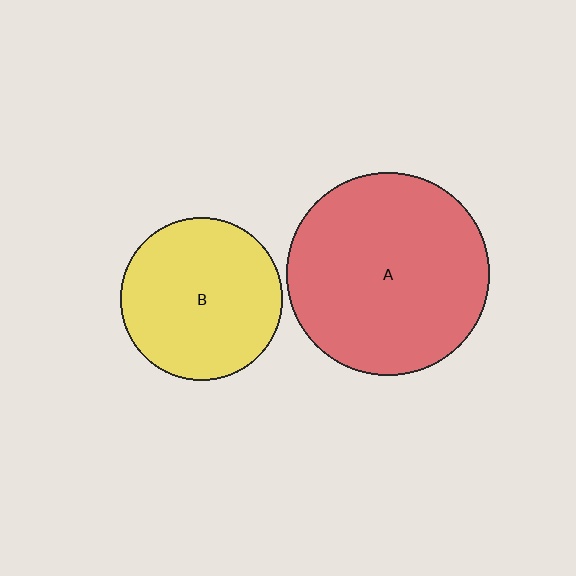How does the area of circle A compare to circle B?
Approximately 1.6 times.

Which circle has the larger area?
Circle A (red).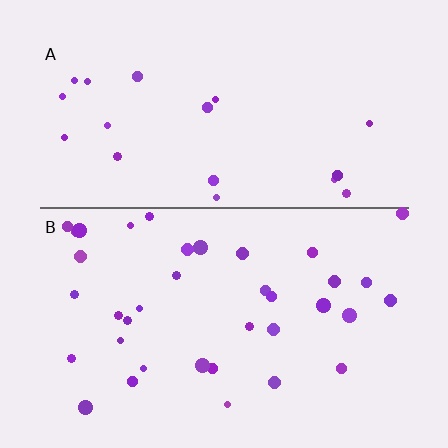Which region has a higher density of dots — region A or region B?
B (the bottom).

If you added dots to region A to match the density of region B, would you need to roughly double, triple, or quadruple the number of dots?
Approximately double.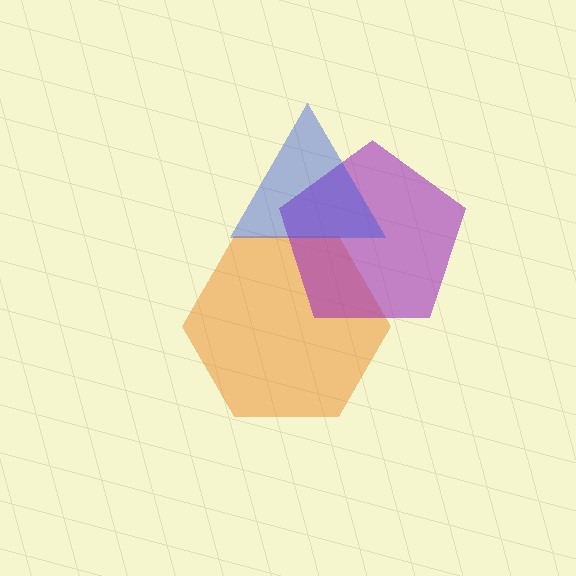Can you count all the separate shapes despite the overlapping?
Yes, there are 3 separate shapes.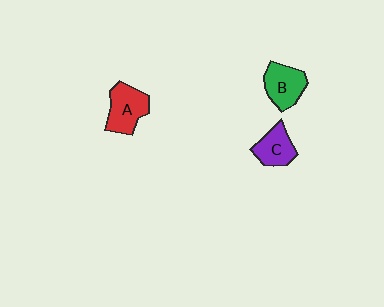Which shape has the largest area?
Shape A (red).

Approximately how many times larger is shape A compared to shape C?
Approximately 1.3 times.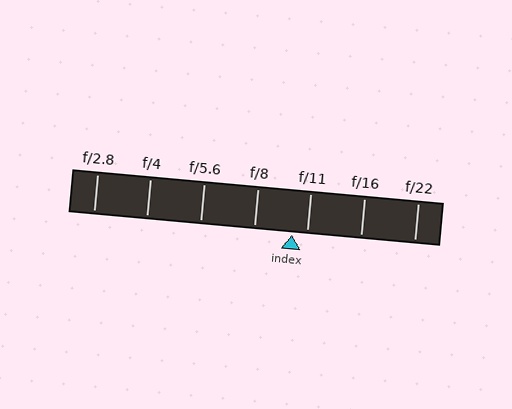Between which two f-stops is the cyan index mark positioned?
The index mark is between f/8 and f/11.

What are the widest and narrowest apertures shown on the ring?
The widest aperture shown is f/2.8 and the narrowest is f/22.